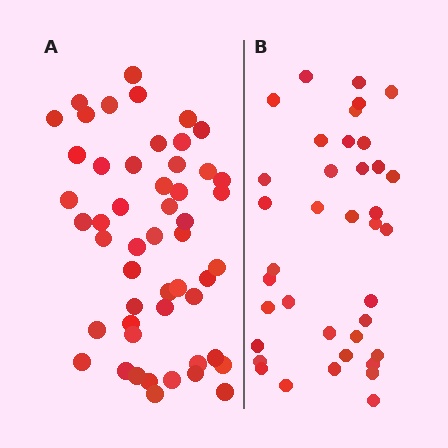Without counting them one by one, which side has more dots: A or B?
Region A (the left region) has more dots.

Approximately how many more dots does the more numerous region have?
Region A has approximately 15 more dots than region B.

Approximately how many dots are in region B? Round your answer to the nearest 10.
About 40 dots. (The exact count is 38, which rounds to 40.)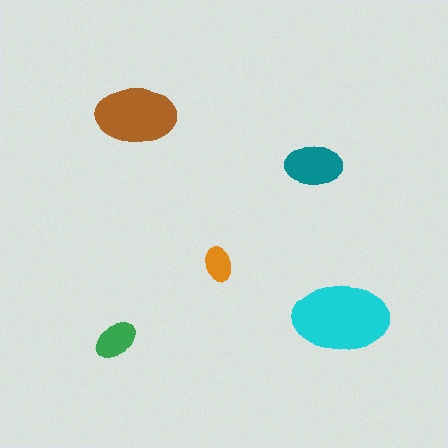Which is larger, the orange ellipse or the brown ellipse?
The brown one.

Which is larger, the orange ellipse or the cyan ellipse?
The cyan one.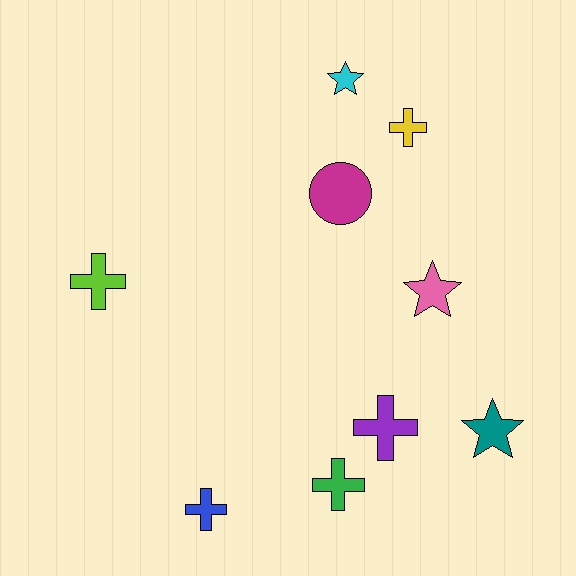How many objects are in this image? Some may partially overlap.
There are 9 objects.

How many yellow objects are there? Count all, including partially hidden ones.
There is 1 yellow object.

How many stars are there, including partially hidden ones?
There are 3 stars.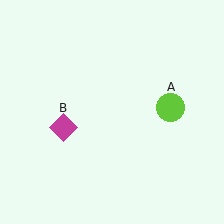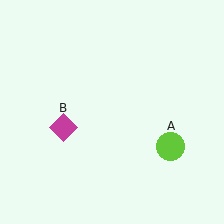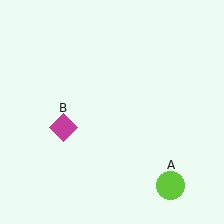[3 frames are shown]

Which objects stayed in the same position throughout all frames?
Magenta diamond (object B) remained stationary.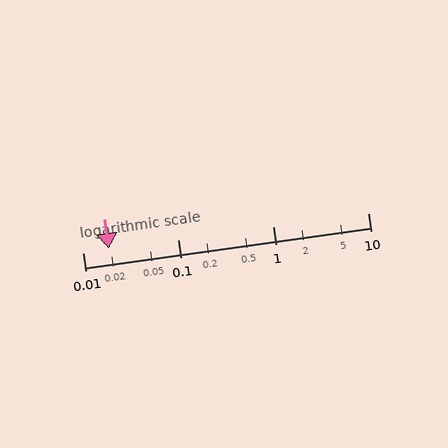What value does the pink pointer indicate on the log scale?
The pointer indicates approximately 0.019.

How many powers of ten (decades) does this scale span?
The scale spans 3 decades, from 0.01 to 10.